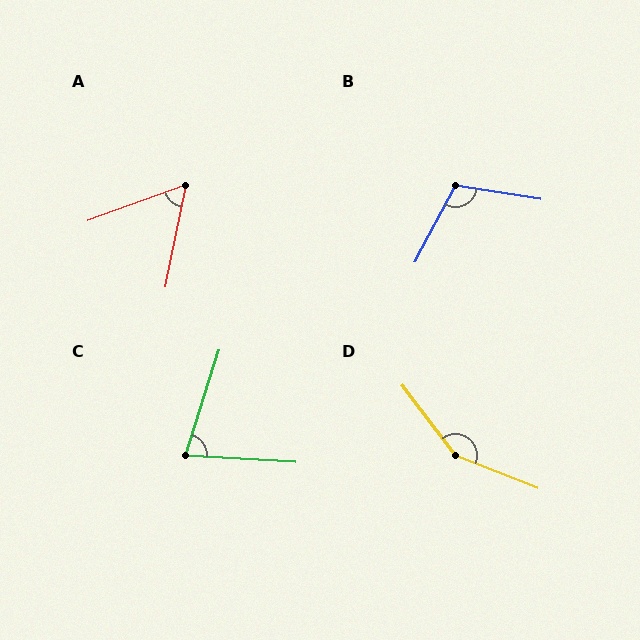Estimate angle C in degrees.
Approximately 75 degrees.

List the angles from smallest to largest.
A (58°), C (75°), B (109°), D (149°).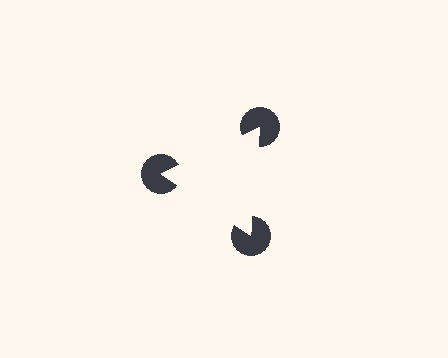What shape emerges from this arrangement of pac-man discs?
An illusory triangle — its edges are inferred from the aligned wedge cuts in the pac-man discs, not physically drawn.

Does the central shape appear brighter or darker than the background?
It typically appears slightly brighter than the background, even though no actual brightness change is drawn.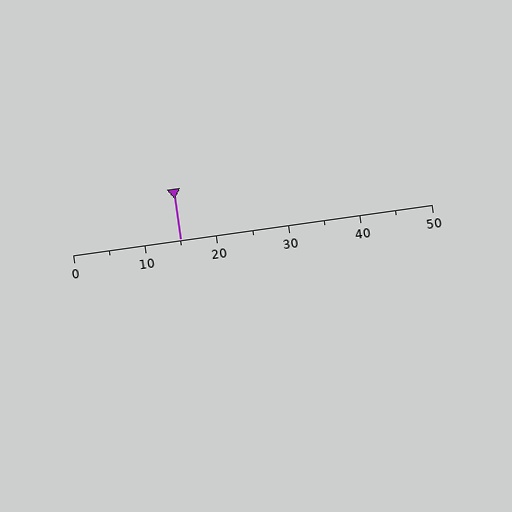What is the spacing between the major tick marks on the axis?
The major ticks are spaced 10 apart.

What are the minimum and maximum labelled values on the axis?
The axis runs from 0 to 50.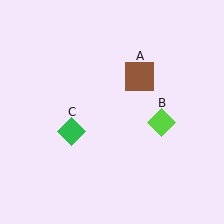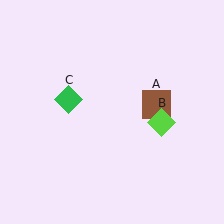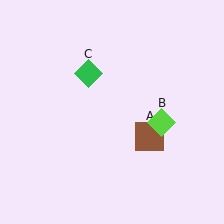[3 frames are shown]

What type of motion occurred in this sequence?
The brown square (object A), green diamond (object C) rotated clockwise around the center of the scene.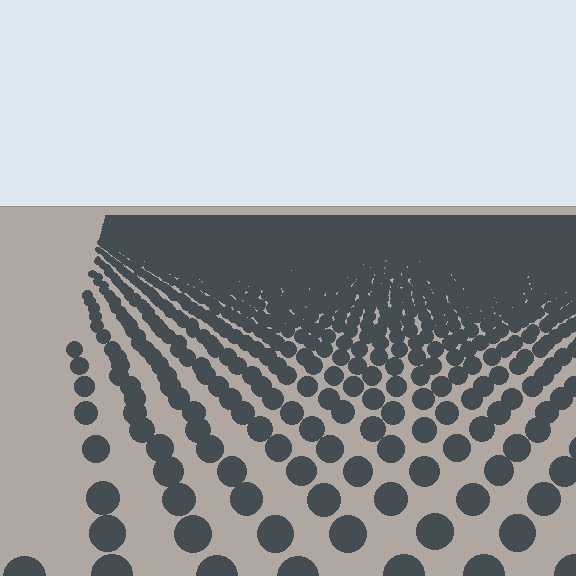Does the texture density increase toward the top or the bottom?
Density increases toward the top.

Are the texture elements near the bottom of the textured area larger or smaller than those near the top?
Larger. Near the bottom, elements are closer to the viewer and appear at a bigger on-screen size.